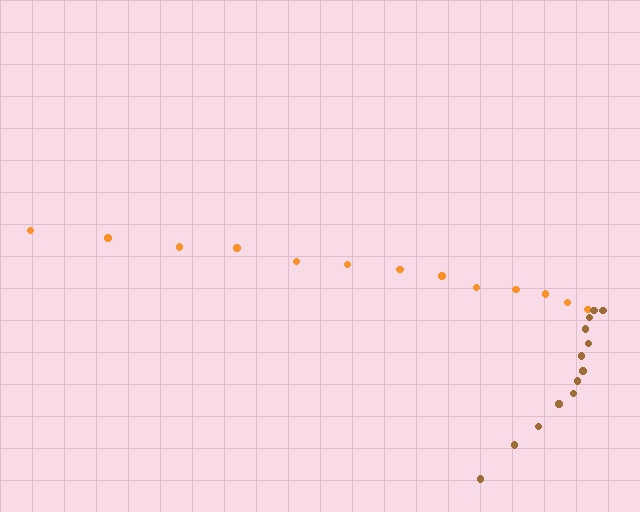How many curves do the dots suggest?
There are 2 distinct paths.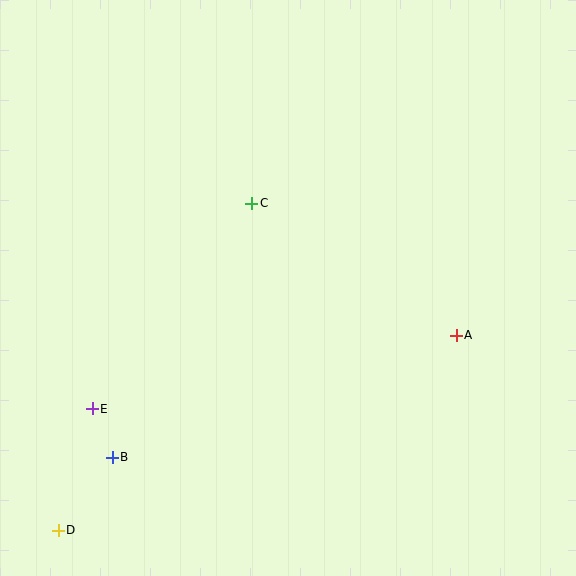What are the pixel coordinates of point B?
Point B is at (112, 457).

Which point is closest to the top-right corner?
Point A is closest to the top-right corner.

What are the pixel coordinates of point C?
Point C is at (252, 203).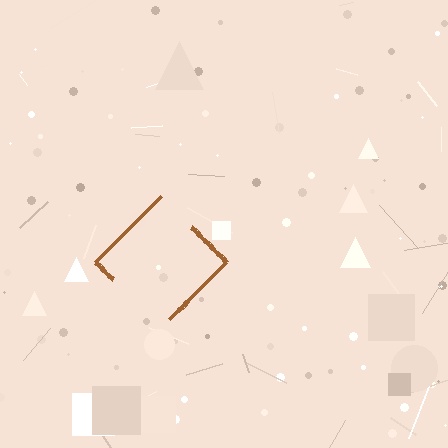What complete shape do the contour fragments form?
The contour fragments form a diamond.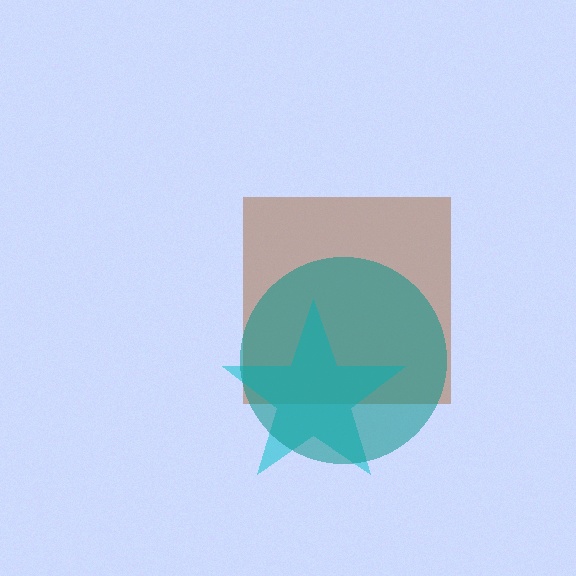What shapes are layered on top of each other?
The layered shapes are: a brown square, a cyan star, a teal circle.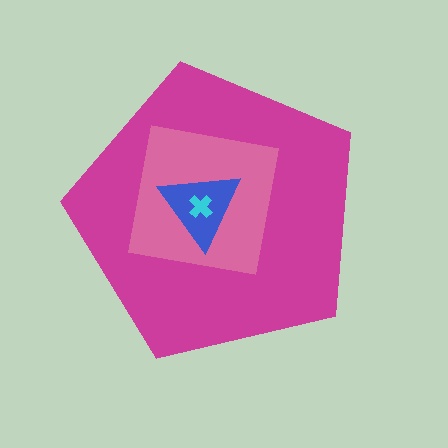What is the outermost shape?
The magenta pentagon.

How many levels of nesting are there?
4.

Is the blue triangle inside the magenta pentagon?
Yes.